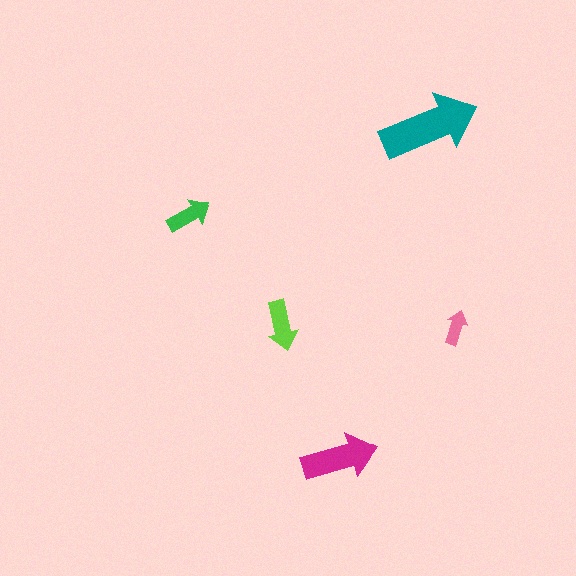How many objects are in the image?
There are 5 objects in the image.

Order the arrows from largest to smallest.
the teal one, the magenta one, the lime one, the green one, the pink one.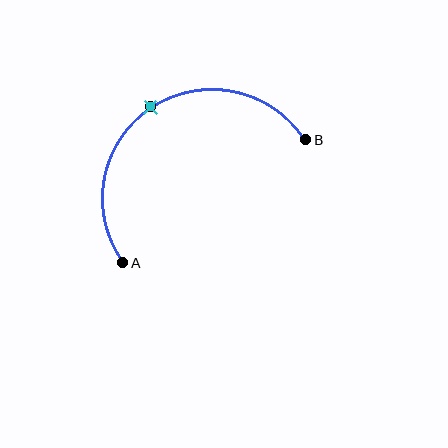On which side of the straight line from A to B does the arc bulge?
The arc bulges above and to the left of the straight line connecting A and B.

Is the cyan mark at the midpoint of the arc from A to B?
Yes. The cyan mark lies on the arc at equal arc-length from both A and B — it is the arc midpoint.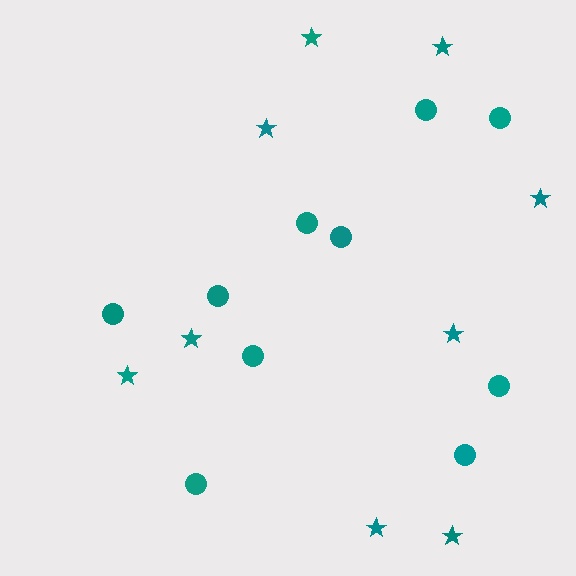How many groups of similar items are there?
There are 2 groups: one group of stars (9) and one group of circles (10).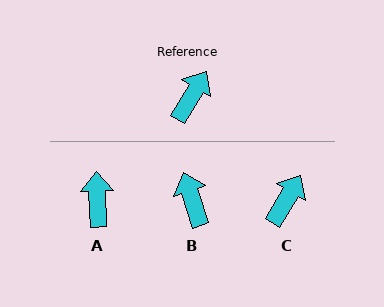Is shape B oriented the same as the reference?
No, it is off by about 49 degrees.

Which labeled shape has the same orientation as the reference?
C.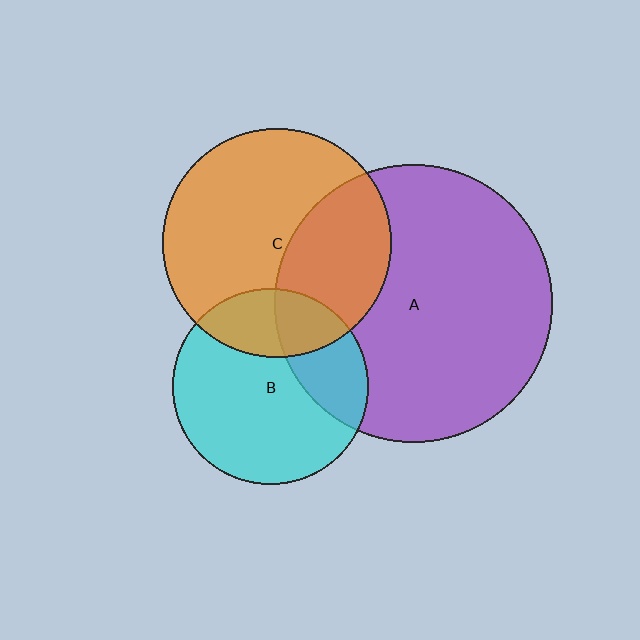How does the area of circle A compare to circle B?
Approximately 2.0 times.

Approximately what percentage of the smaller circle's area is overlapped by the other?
Approximately 25%.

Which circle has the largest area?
Circle A (purple).